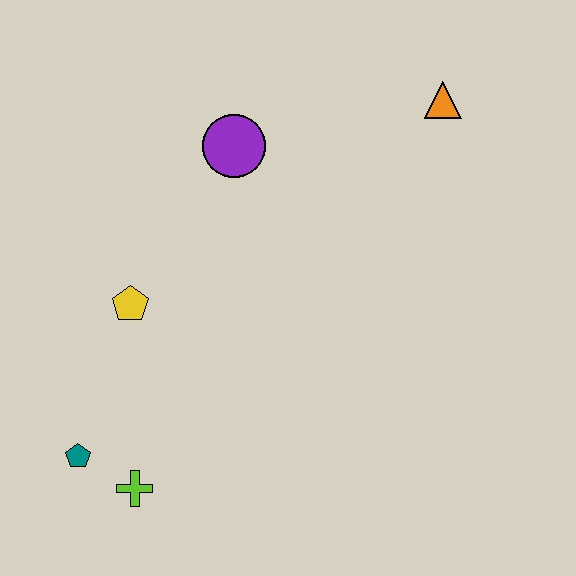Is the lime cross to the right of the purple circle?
No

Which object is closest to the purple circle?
The yellow pentagon is closest to the purple circle.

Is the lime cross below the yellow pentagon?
Yes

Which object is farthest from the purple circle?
The lime cross is farthest from the purple circle.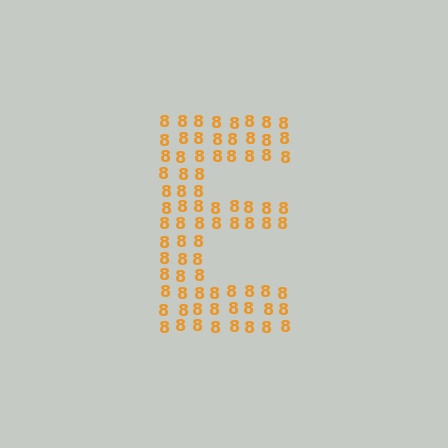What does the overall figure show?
The overall figure shows the letter E.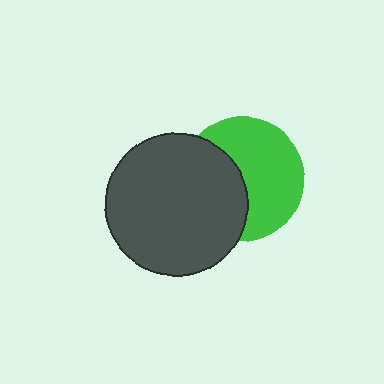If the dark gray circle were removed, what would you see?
You would see the complete green circle.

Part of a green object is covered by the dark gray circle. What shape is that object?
It is a circle.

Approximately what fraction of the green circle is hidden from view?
Roughly 42% of the green circle is hidden behind the dark gray circle.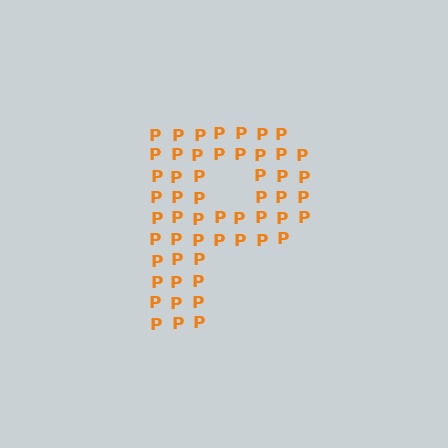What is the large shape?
The large shape is the letter P.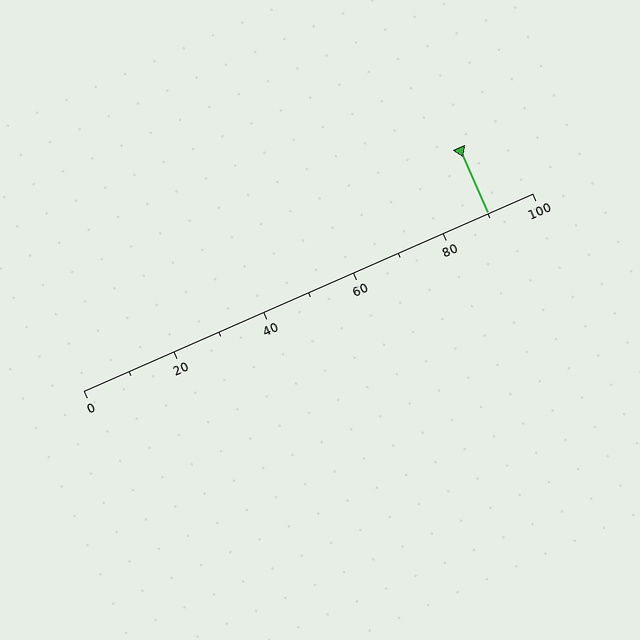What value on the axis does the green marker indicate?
The marker indicates approximately 90.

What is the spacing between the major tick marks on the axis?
The major ticks are spaced 20 apart.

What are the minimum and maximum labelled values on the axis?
The axis runs from 0 to 100.